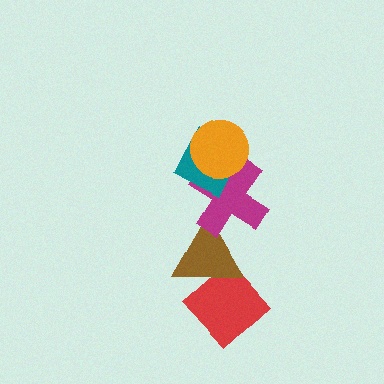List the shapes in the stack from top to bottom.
From top to bottom: the orange circle, the teal diamond, the magenta cross, the brown triangle, the red diamond.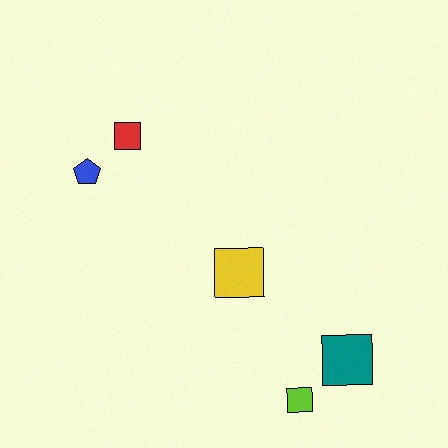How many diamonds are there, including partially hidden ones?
There are no diamonds.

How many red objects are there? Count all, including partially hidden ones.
There is 1 red object.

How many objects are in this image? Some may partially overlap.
There are 5 objects.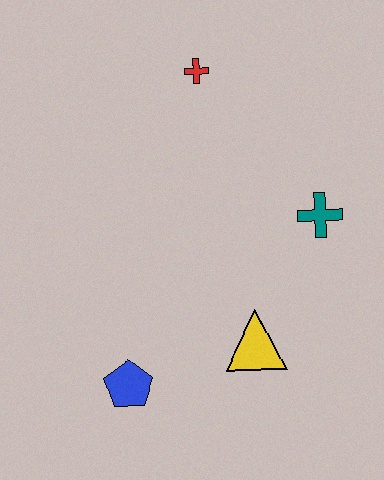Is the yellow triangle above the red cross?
No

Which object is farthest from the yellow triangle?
The red cross is farthest from the yellow triangle.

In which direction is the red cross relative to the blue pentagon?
The red cross is above the blue pentagon.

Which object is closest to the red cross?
The teal cross is closest to the red cross.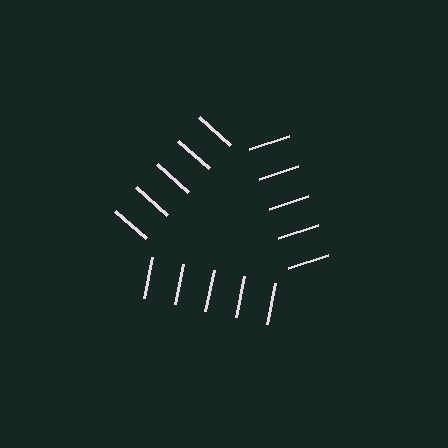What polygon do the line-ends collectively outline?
An illusory triangle — the line segments terminate on its edges but no continuous stroke is drawn.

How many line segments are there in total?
15 — 5 along each of the 3 edges.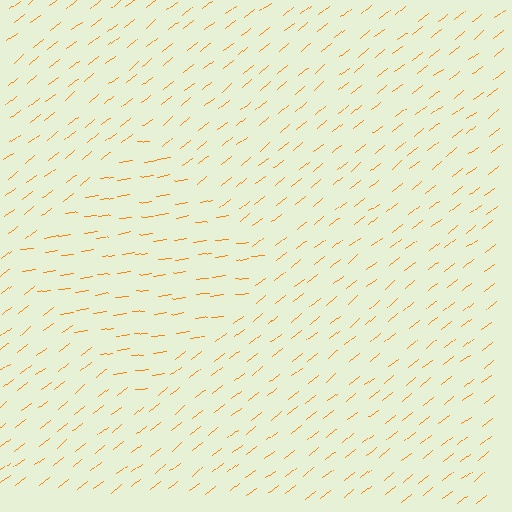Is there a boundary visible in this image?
Yes, there is a texture boundary formed by a change in line orientation.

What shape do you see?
I see a diamond.